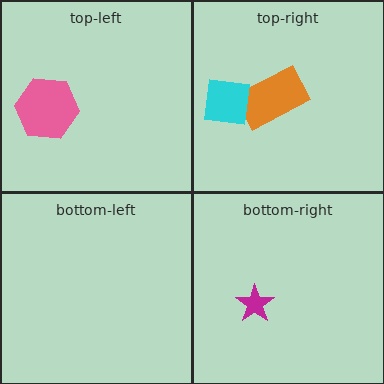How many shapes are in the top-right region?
2.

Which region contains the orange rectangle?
The top-right region.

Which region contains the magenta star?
The bottom-right region.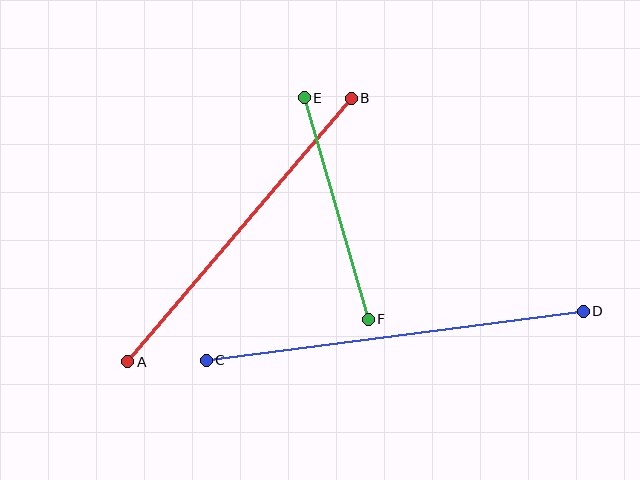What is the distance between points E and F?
The distance is approximately 231 pixels.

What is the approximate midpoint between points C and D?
The midpoint is at approximately (395, 336) pixels.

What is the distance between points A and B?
The distance is approximately 345 pixels.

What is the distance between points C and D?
The distance is approximately 380 pixels.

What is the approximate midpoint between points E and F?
The midpoint is at approximately (336, 209) pixels.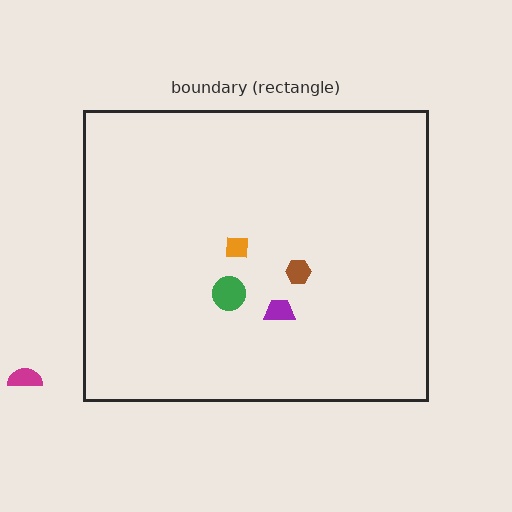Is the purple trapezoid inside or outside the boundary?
Inside.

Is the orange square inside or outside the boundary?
Inside.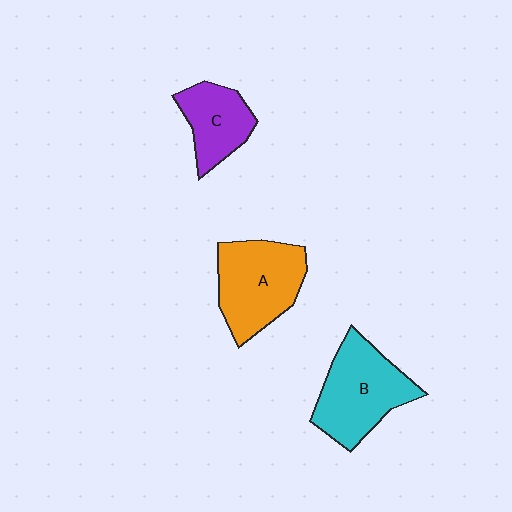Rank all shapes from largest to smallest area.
From largest to smallest: B (cyan), A (orange), C (purple).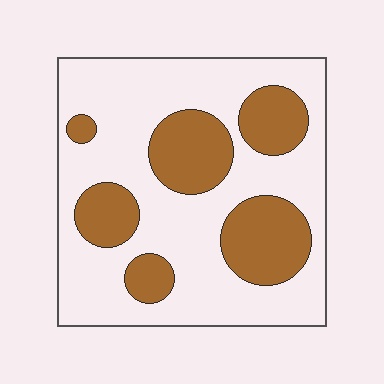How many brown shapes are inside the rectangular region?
6.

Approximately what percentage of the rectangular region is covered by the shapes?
Approximately 30%.